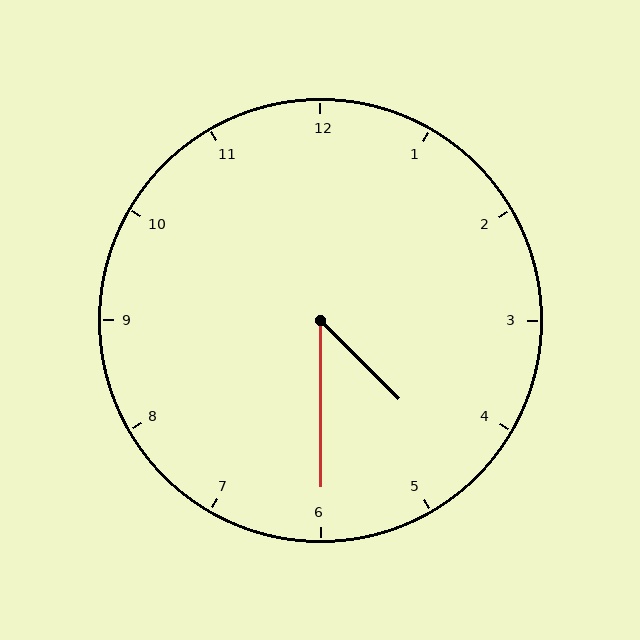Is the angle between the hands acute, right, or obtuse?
It is acute.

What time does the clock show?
4:30.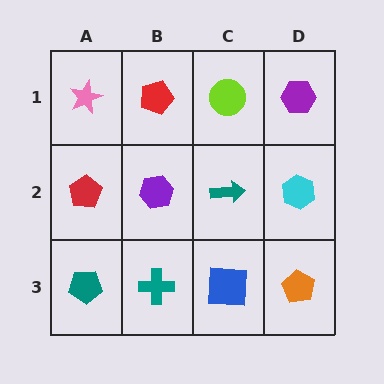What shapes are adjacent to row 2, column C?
A lime circle (row 1, column C), a blue square (row 3, column C), a purple hexagon (row 2, column B), a cyan hexagon (row 2, column D).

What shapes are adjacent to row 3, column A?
A red pentagon (row 2, column A), a teal cross (row 3, column B).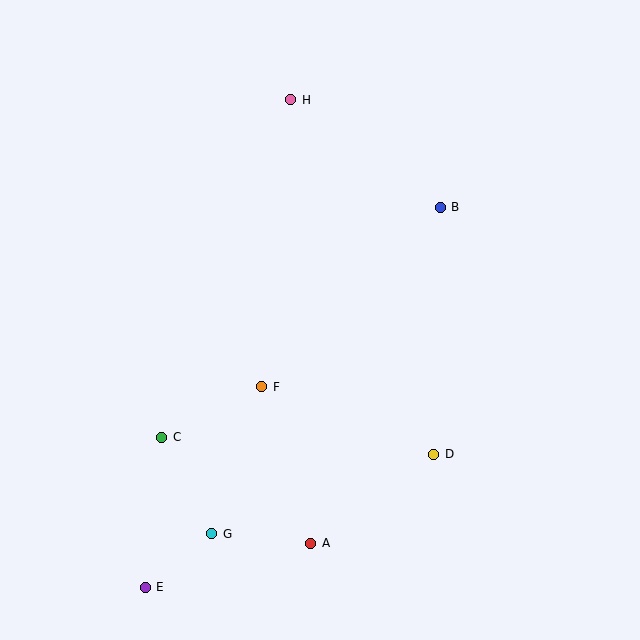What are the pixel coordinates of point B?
Point B is at (440, 207).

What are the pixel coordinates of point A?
Point A is at (311, 543).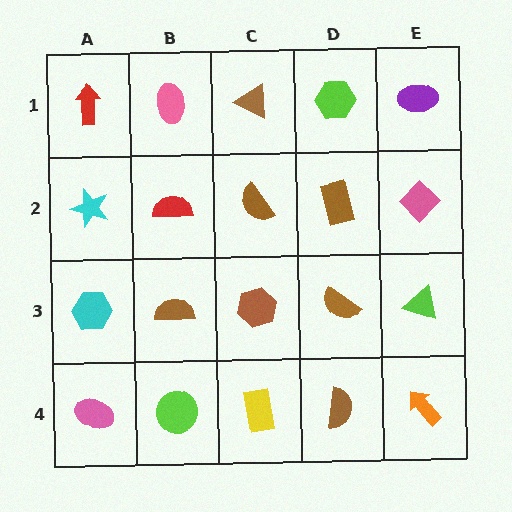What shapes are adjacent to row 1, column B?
A red semicircle (row 2, column B), a red arrow (row 1, column A), a brown triangle (row 1, column C).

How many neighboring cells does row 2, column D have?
4.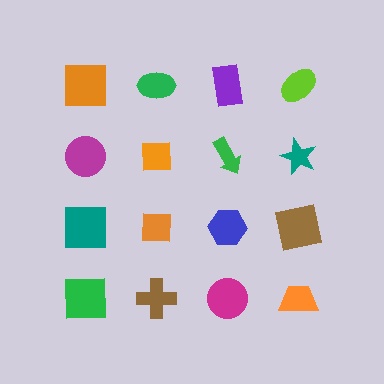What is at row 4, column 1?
A green square.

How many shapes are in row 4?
4 shapes.